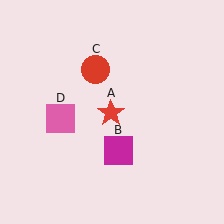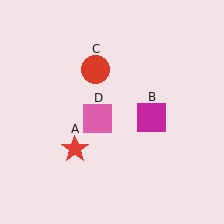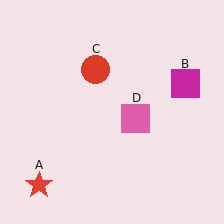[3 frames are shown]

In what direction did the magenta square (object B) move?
The magenta square (object B) moved up and to the right.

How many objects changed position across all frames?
3 objects changed position: red star (object A), magenta square (object B), pink square (object D).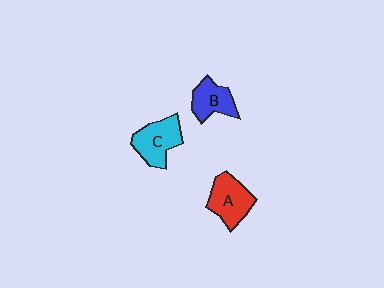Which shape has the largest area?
Shape A (red).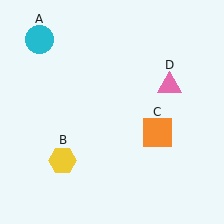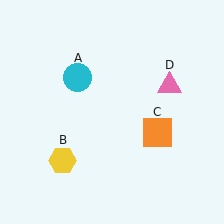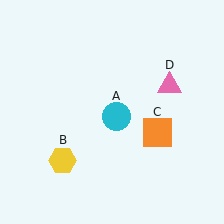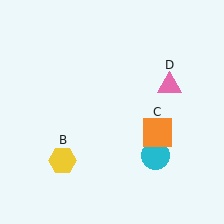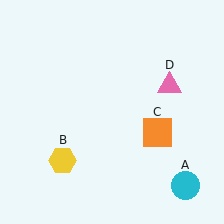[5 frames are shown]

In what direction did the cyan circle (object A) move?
The cyan circle (object A) moved down and to the right.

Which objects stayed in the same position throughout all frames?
Yellow hexagon (object B) and orange square (object C) and pink triangle (object D) remained stationary.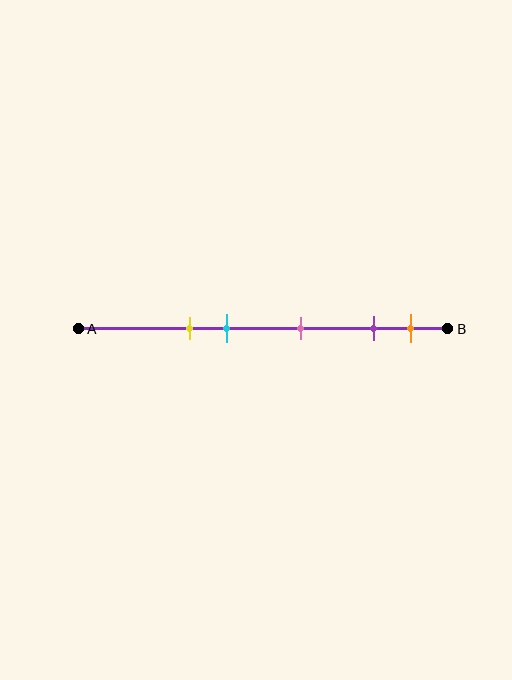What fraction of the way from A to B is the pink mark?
The pink mark is approximately 60% (0.6) of the way from A to B.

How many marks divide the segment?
There are 5 marks dividing the segment.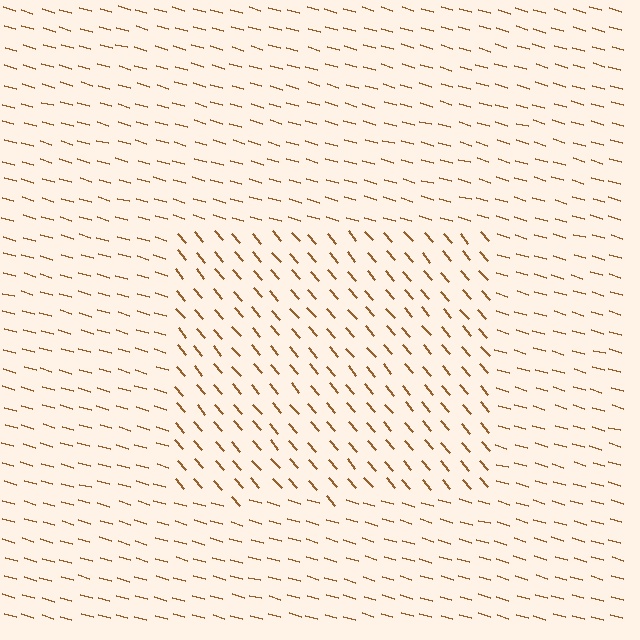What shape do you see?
I see a rectangle.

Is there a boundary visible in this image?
Yes, there is a texture boundary formed by a change in line orientation.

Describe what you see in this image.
The image is filled with small brown line segments. A rectangle region in the image has lines oriented differently from the surrounding lines, creating a visible texture boundary.